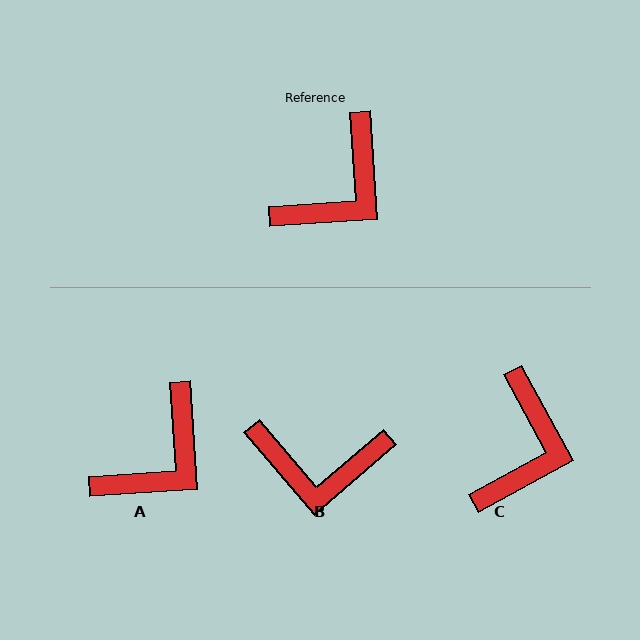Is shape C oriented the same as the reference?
No, it is off by about 25 degrees.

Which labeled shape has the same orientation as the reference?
A.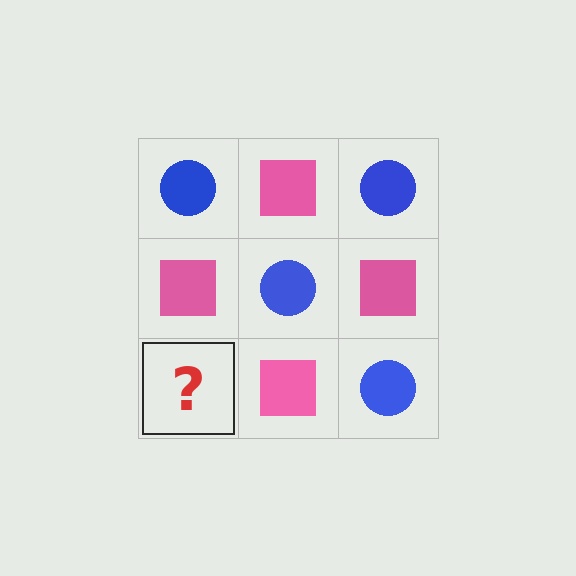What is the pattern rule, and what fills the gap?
The rule is that it alternates blue circle and pink square in a checkerboard pattern. The gap should be filled with a blue circle.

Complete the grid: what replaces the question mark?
The question mark should be replaced with a blue circle.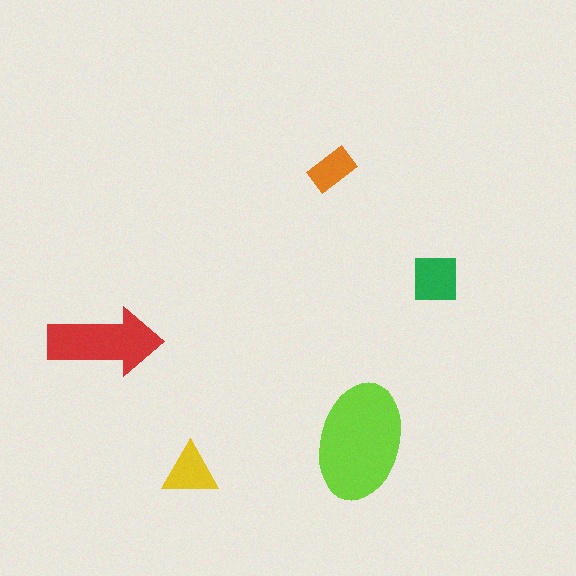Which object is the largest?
The lime ellipse.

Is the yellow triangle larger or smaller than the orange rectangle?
Larger.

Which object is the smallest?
The orange rectangle.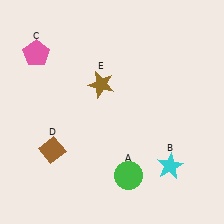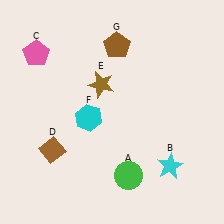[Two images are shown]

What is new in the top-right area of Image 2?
A brown pentagon (G) was added in the top-right area of Image 2.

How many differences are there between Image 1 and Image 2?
There are 2 differences between the two images.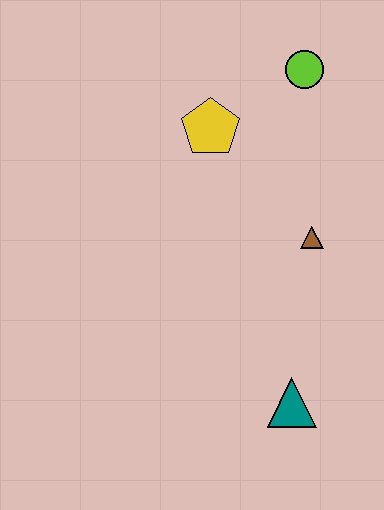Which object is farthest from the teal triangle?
The lime circle is farthest from the teal triangle.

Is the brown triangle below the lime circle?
Yes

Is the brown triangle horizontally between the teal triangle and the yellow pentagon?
No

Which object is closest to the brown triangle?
The yellow pentagon is closest to the brown triangle.